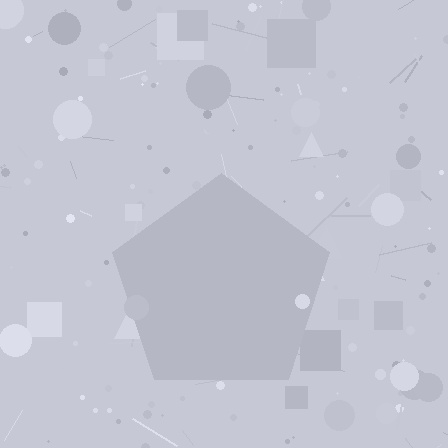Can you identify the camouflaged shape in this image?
The camouflaged shape is a pentagon.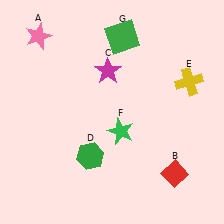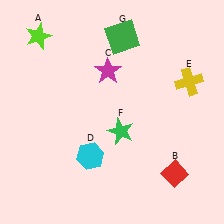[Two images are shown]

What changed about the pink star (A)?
In Image 1, A is pink. In Image 2, it changed to lime.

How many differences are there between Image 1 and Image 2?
There are 2 differences between the two images.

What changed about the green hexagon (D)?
In Image 1, D is green. In Image 2, it changed to cyan.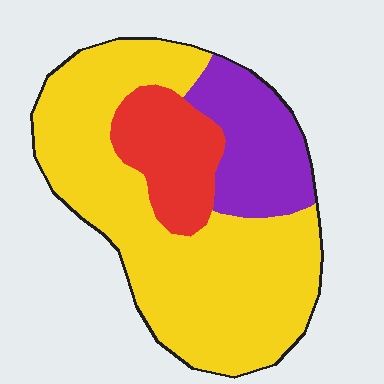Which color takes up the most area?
Yellow, at roughly 65%.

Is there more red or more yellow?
Yellow.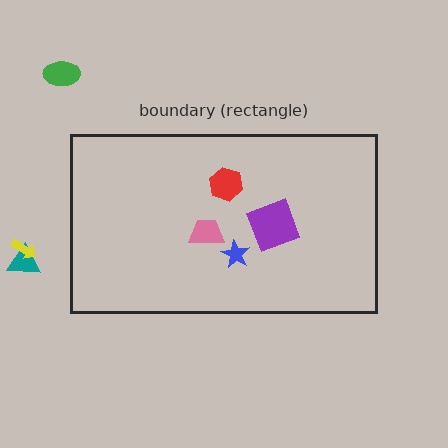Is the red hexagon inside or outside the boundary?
Inside.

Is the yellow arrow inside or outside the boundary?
Outside.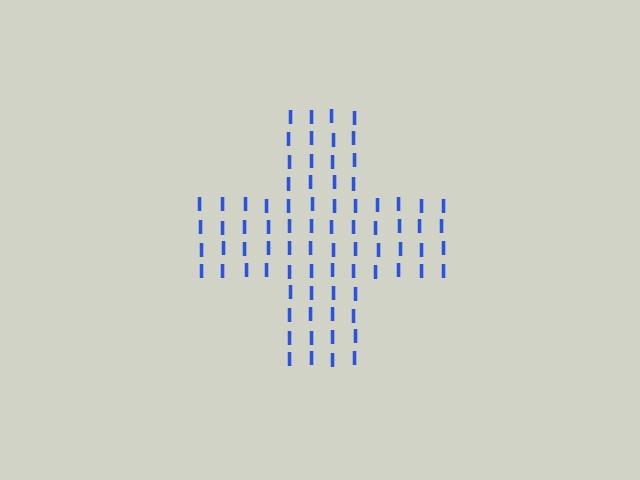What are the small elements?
The small elements are letter I's.